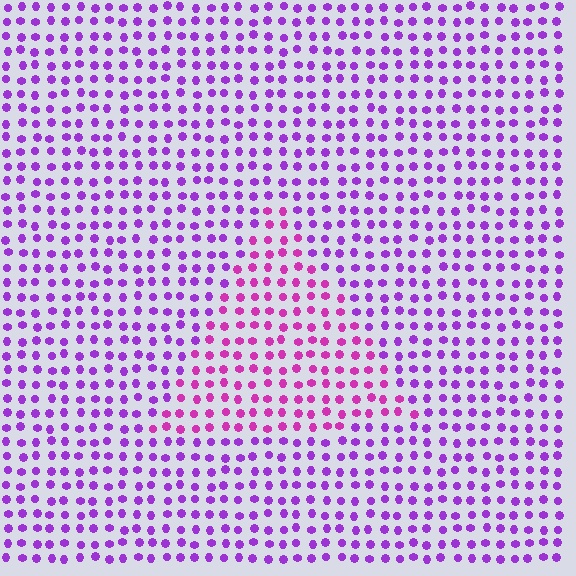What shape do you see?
I see a triangle.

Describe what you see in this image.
The image is filled with small purple elements in a uniform arrangement. A triangle-shaped region is visible where the elements are tinted to a slightly different hue, forming a subtle color boundary.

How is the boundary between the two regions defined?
The boundary is defined purely by a slight shift in hue (about 32 degrees). Spacing, size, and orientation are identical on both sides.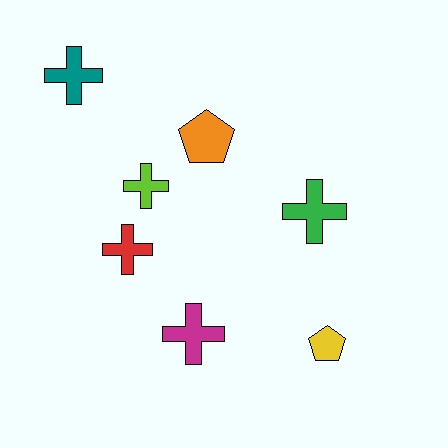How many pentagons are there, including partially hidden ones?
There are 2 pentagons.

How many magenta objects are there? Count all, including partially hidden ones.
There is 1 magenta object.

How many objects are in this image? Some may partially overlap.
There are 7 objects.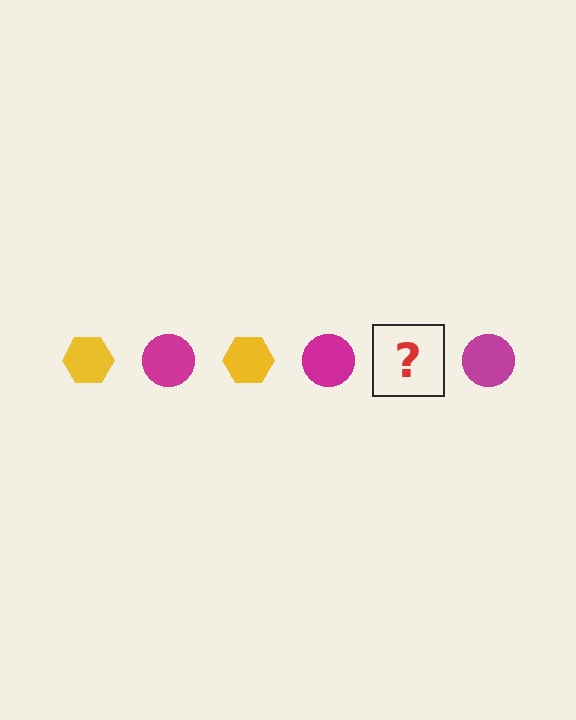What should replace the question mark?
The question mark should be replaced with a yellow hexagon.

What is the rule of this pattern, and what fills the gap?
The rule is that the pattern alternates between yellow hexagon and magenta circle. The gap should be filled with a yellow hexagon.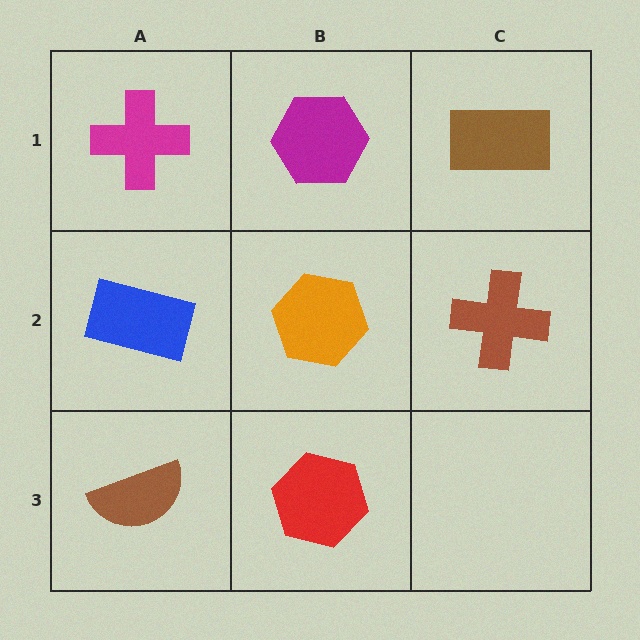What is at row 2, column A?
A blue rectangle.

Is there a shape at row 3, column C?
No, that cell is empty.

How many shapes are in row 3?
2 shapes.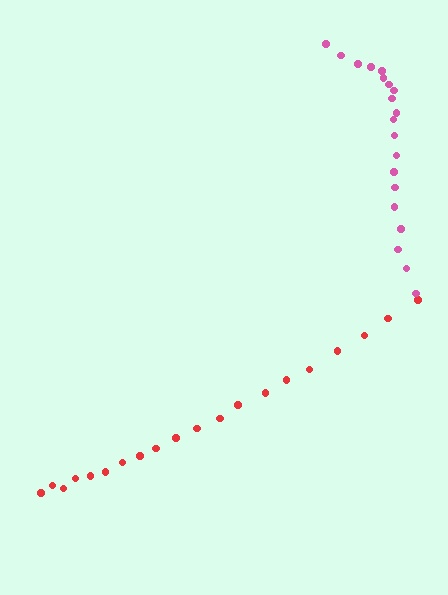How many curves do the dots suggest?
There are 2 distinct paths.